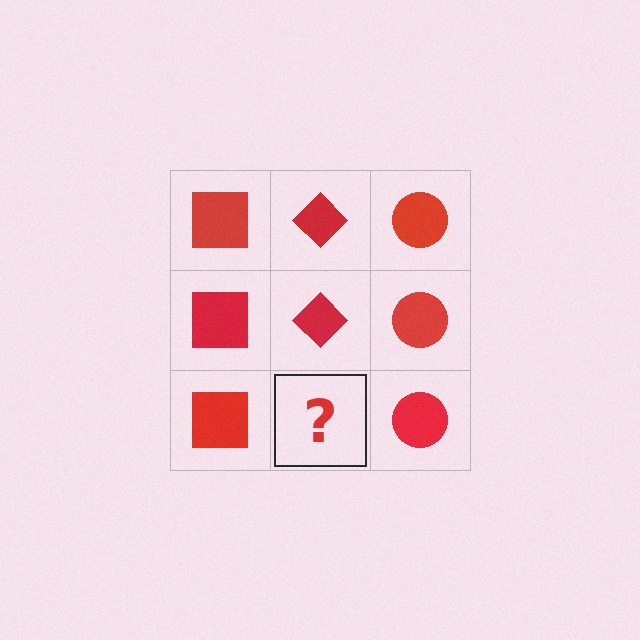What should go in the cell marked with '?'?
The missing cell should contain a red diamond.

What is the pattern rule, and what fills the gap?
The rule is that each column has a consistent shape. The gap should be filled with a red diamond.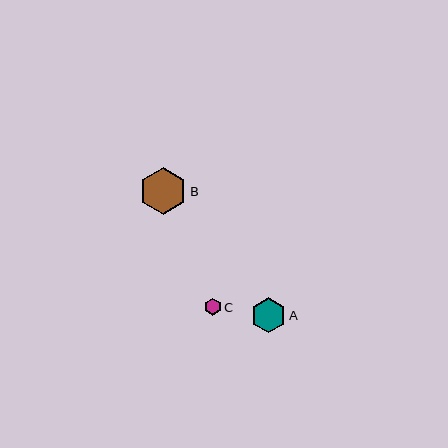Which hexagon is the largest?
Hexagon B is the largest with a size of approximately 47 pixels.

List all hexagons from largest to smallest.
From largest to smallest: B, A, C.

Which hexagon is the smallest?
Hexagon C is the smallest with a size of approximately 17 pixels.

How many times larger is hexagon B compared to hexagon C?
Hexagon B is approximately 2.8 times the size of hexagon C.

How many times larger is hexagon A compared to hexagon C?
Hexagon A is approximately 2.1 times the size of hexagon C.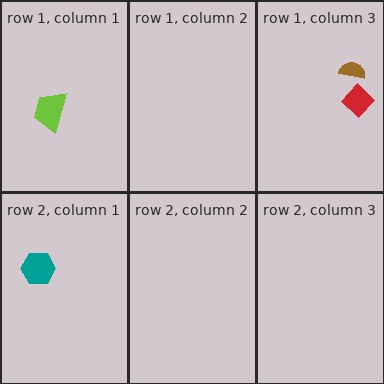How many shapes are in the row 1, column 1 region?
1.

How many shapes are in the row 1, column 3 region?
2.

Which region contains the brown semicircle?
The row 1, column 3 region.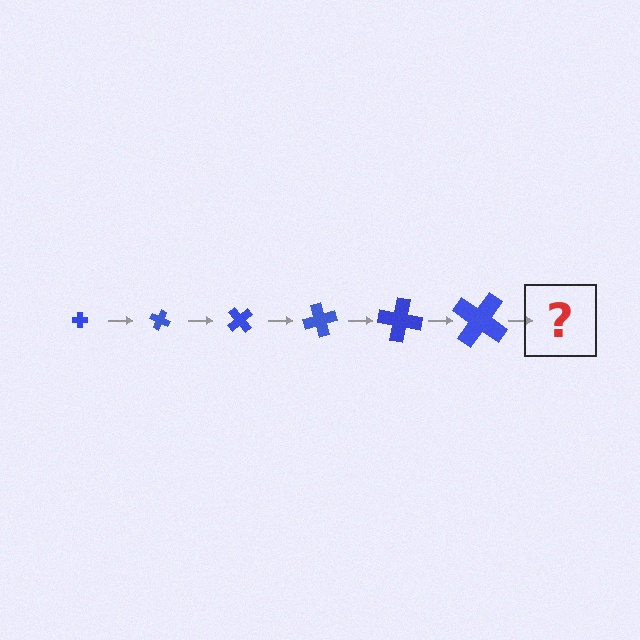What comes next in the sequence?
The next element should be a cross, larger than the previous one and rotated 150 degrees from the start.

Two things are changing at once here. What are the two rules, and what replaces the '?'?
The two rules are that the cross grows larger each step and it rotates 25 degrees each step. The '?' should be a cross, larger than the previous one and rotated 150 degrees from the start.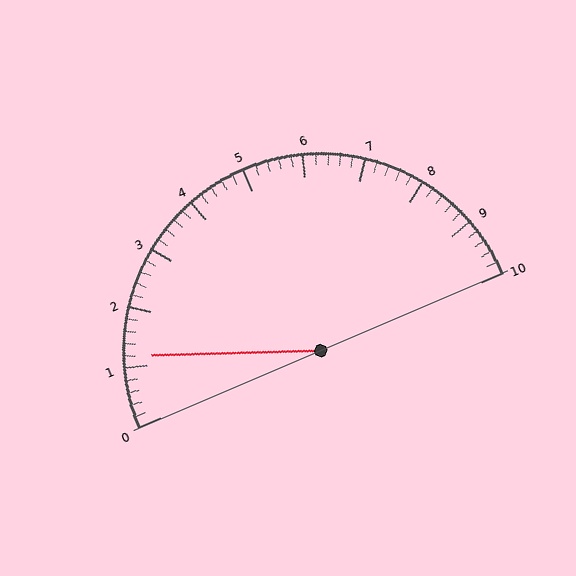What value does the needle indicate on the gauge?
The needle indicates approximately 1.2.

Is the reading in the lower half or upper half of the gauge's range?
The reading is in the lower half of the range (0 to 10).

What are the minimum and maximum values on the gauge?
The gauge ranges from 0 to 10.